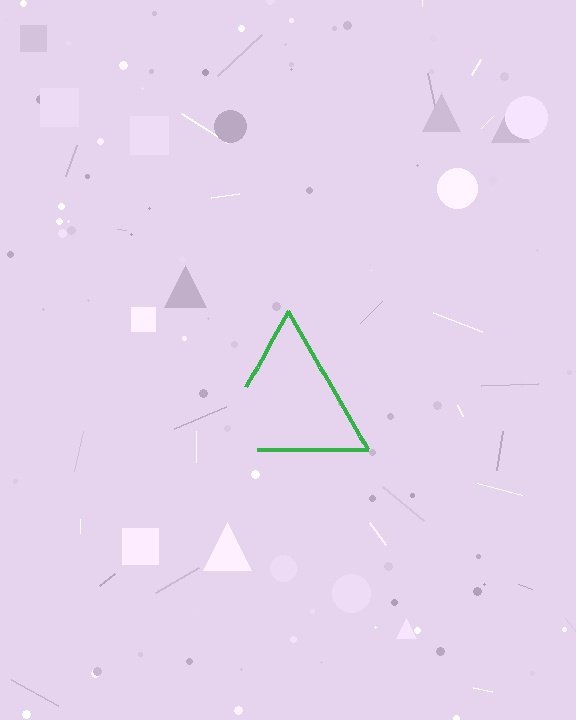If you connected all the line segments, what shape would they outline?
They would outline a triangle.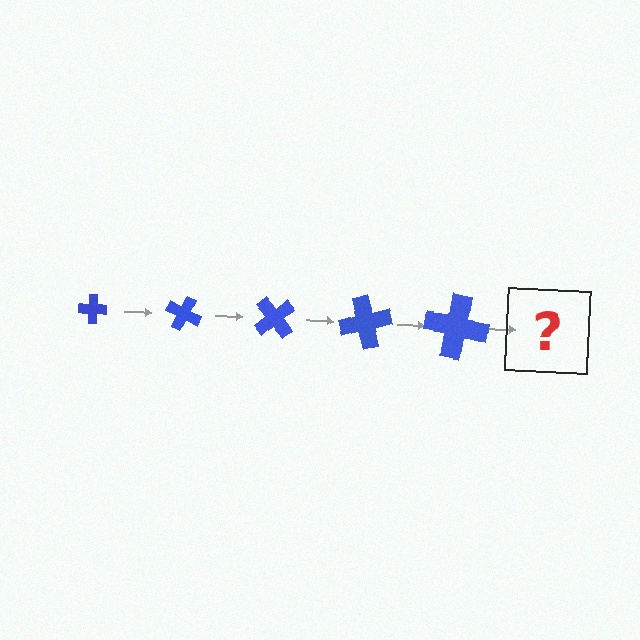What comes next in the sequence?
The next element should be a cross, larger than the previous one and rotated 125 degrees from the start.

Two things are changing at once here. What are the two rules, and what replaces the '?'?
The two rules are that the cross grows larger each step and it rotates 25 degrees each step. The '?' should be a cross, larger than the previous one and rotated 125 degrees from the start.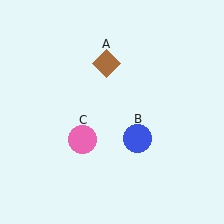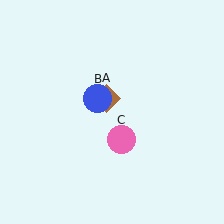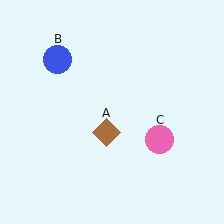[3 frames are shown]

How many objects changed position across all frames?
3 objects changed position: brown diamond (object A), blue circle (object B), pink circle (object C).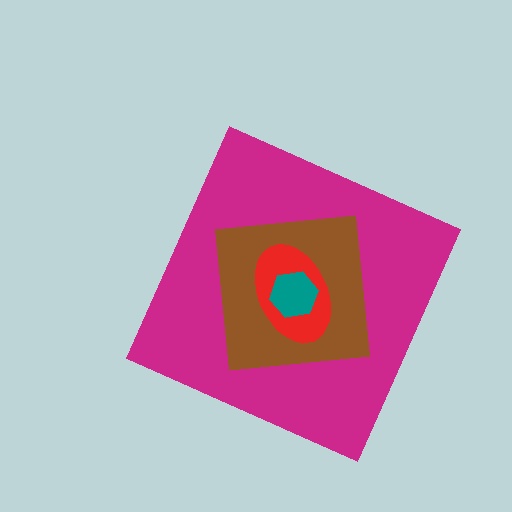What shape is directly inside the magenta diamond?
The brown square.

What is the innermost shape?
The teal hexagon.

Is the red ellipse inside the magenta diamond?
Yes.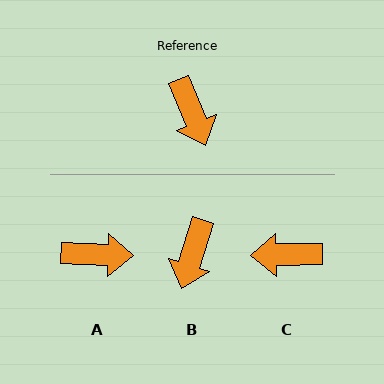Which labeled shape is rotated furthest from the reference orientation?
C, about 111 degrees away.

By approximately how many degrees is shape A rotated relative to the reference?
Approximately 66 degrees counter-clockwise.